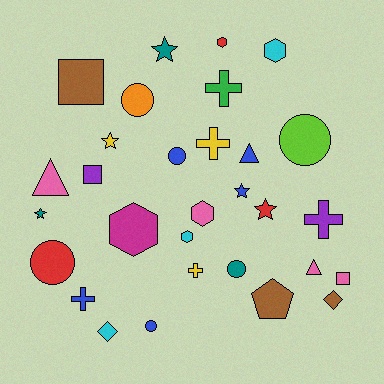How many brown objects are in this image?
There are 3 brown objects.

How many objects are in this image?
There are 30 objects.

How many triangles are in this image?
There are 3 triangles.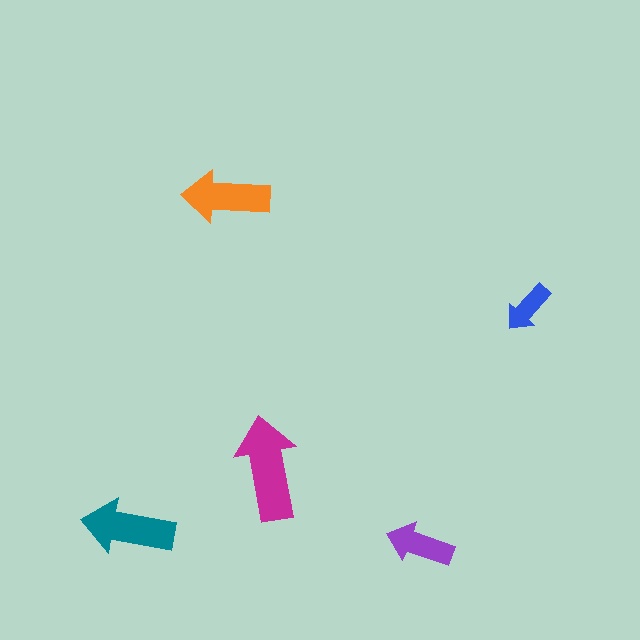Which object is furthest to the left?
The teal arrow is leftmost.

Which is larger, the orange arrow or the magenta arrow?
The magenta one.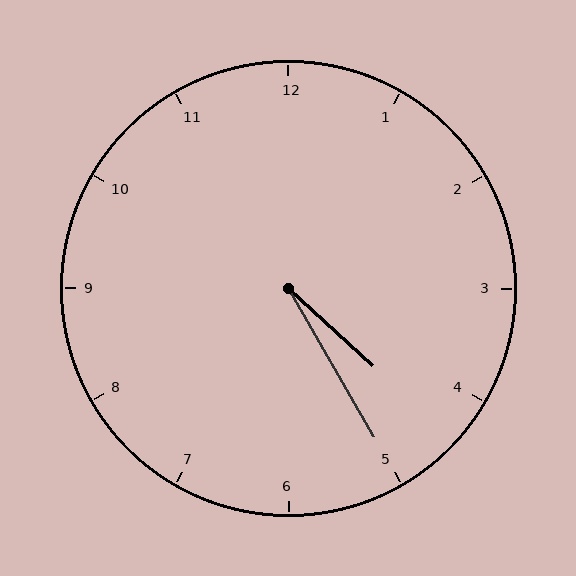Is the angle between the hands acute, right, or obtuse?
It is acute.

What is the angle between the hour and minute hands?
Approximately 18 degrees.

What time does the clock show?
4:25.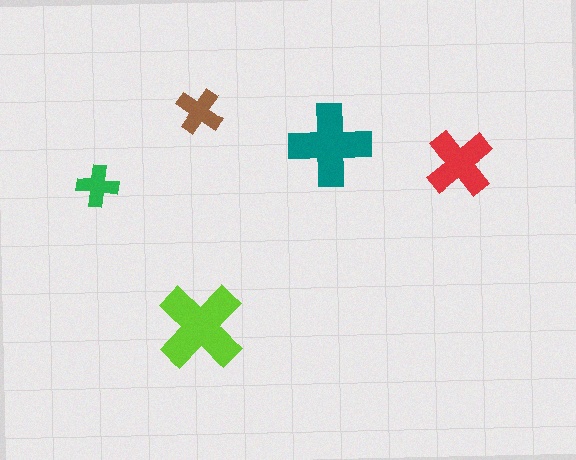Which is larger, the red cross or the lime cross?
The lime one.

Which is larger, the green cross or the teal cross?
The teal one.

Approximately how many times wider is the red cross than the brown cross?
About 1.5 times wider.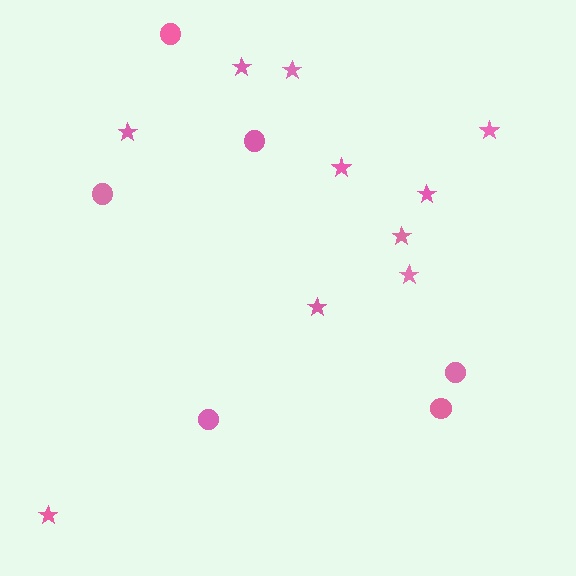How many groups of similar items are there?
There are 2 groups: one group of circles (6) and one group of stars (10).